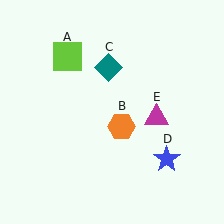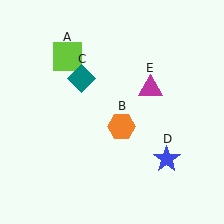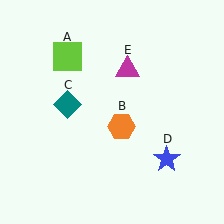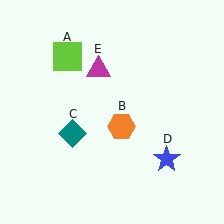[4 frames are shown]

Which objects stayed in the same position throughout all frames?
Lime square (object A) and orange hexagon (object B) and blue star (object D) remained stationary.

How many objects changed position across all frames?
2 objects changed position: teal diamond (object C), magenta triangle (object E).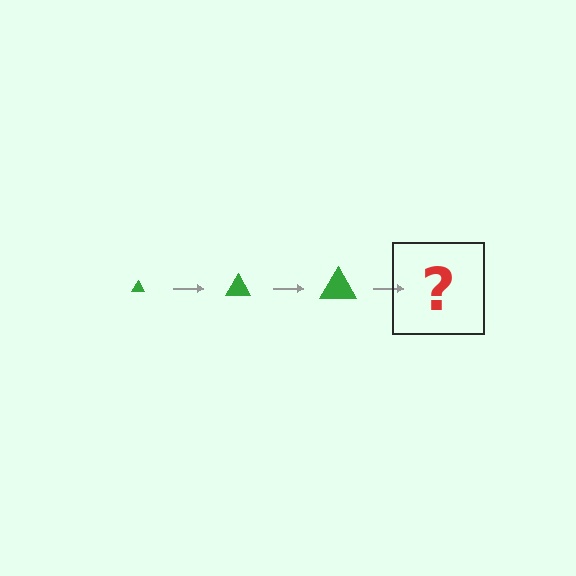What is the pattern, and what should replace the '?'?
The pattern is that the triangle gets progressively larger each step. The '?' should be a green triangle, larger than the previous one.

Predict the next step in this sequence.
The next step is a green triangle, larger than the previous one.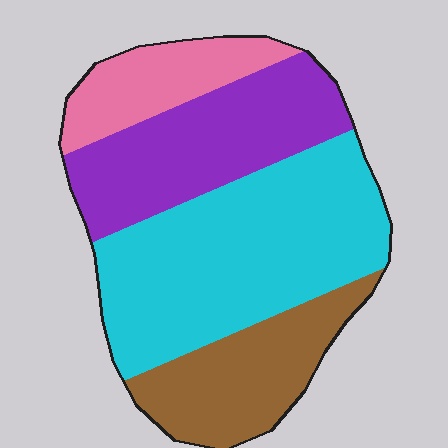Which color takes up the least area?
Pink, at roughly 15%.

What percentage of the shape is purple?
Purple covers roughly 25% of the shape.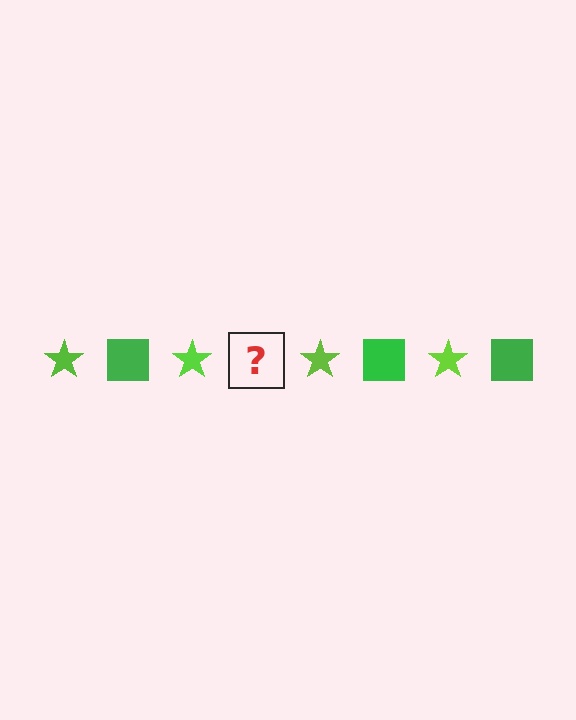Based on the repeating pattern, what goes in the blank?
The blank should be a green square.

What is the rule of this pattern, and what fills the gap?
The rule is that the pattern alternates between lime star and green square. The gap should be filled with a green square.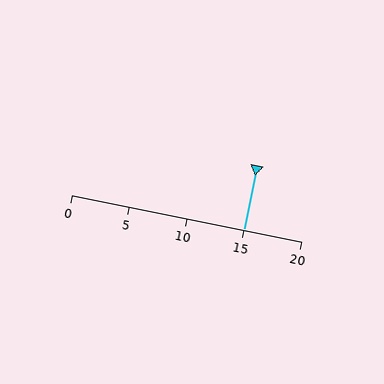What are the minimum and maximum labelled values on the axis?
The axis runs from 0 to 20.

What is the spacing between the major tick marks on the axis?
The major ticks are spaced 5 apart.